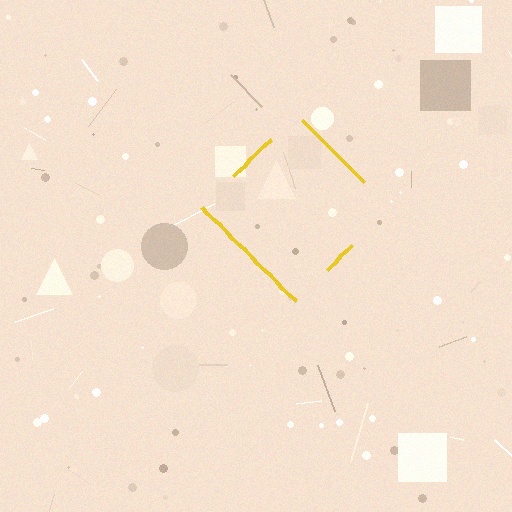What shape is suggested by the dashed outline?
The dashed outline suggests a diamond.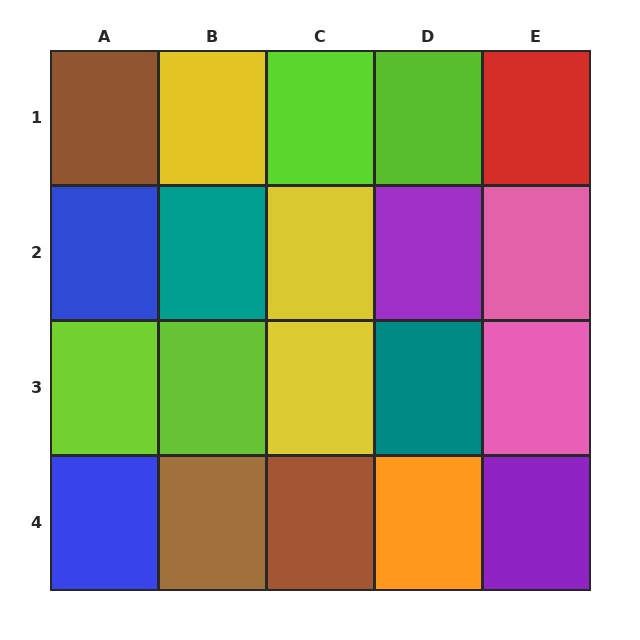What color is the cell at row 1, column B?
Yellow.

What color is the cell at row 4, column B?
Brown.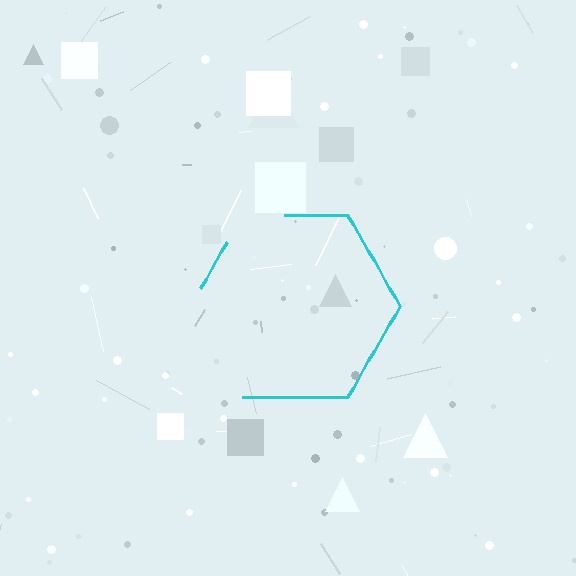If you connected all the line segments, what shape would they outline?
They would outline a hexagon.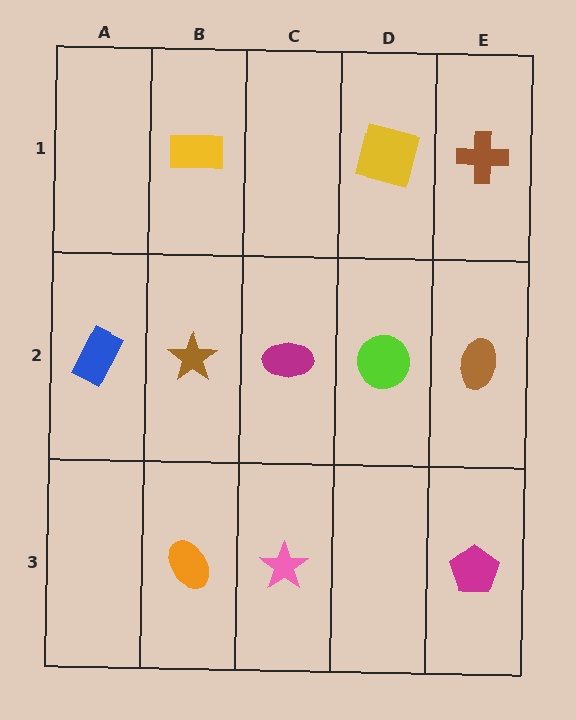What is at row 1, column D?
A yellow square.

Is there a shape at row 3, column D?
No, that cell is empty.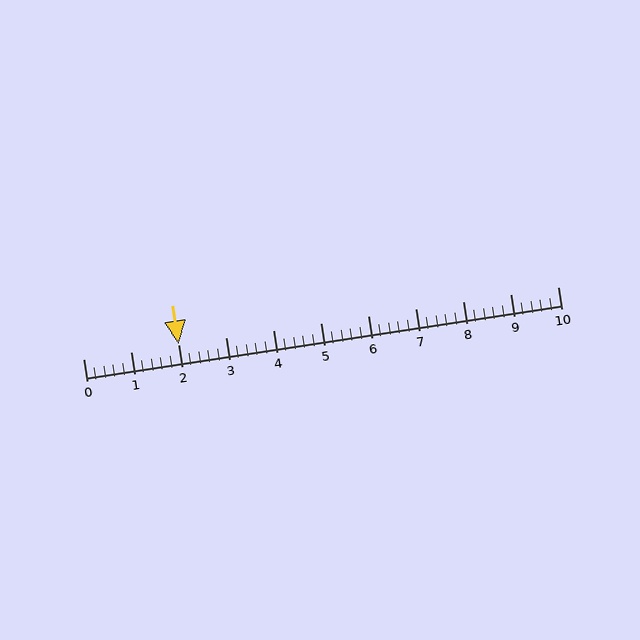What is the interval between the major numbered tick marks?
The major tick marks are spaced 1 units apart.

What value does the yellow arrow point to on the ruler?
The yellow arrow points to approximately 2.0.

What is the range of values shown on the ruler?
The ruler shows values from 0 to 10.